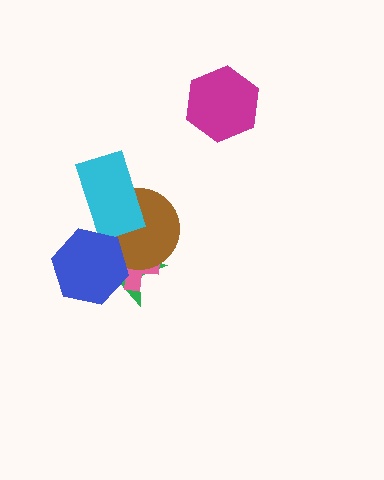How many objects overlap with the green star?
4 objects overlap with the green star.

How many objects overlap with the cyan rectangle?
2 objects overlap with the cyan rectangle.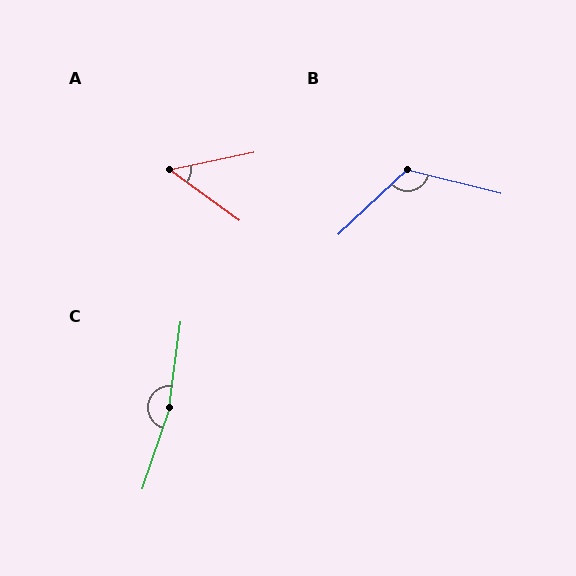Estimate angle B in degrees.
Approximately 123 degrees.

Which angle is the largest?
C, at approximately 169 degrees.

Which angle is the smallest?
A, at approximately 48 degrees.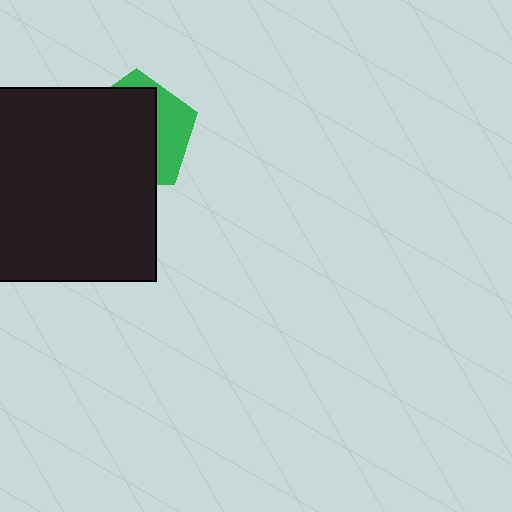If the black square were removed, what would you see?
You would see the complete green pentagon.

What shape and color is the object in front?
The object in front is a black square.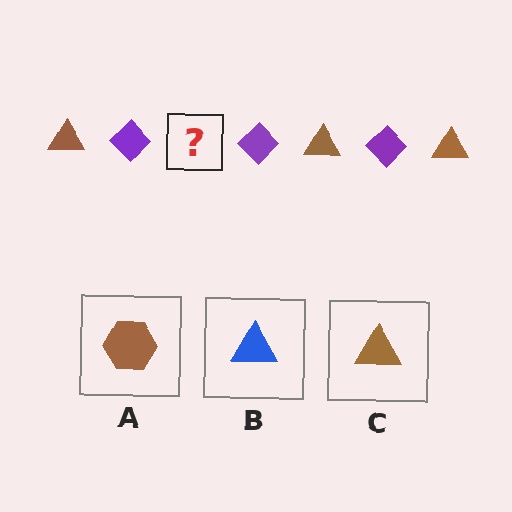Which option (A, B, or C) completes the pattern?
C.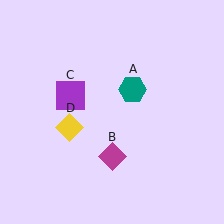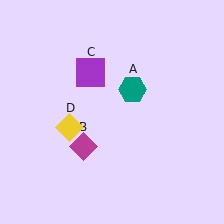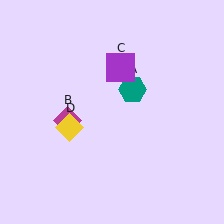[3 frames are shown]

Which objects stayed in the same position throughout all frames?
Teal hexagon (object A) and yellow diamond (object D) remained stationary.